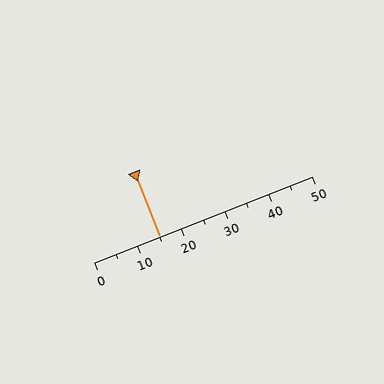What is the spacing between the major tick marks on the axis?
The major ticks are spaced 10 apart.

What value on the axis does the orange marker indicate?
The marker indicates approximately 15.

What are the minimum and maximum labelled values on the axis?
The axis runs from 0 to 50.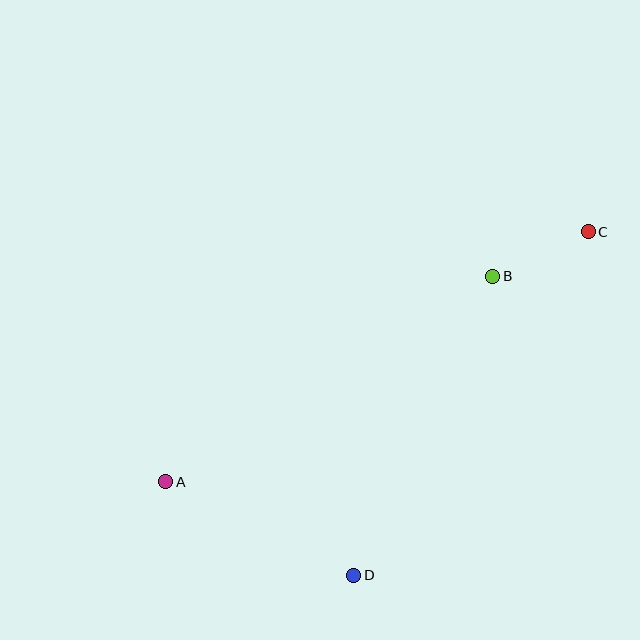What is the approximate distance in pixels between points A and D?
The distance between A and D is approximately 210 pixels.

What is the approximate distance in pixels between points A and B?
The distance between A and B is approximately 386 pixels.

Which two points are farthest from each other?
Points A and C are farthest from each other.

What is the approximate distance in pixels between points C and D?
The distance between C and D is approximately 416 pixels.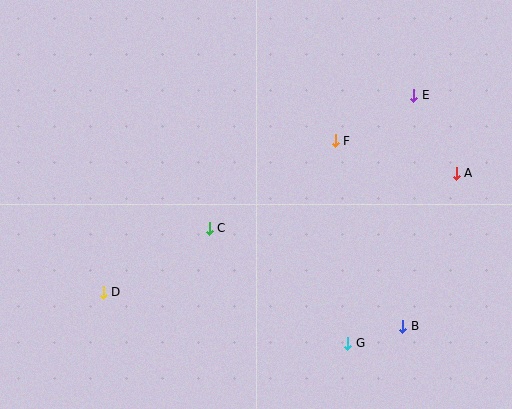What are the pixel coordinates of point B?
Point B is at (403, 326).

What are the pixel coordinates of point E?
Point E is at (414, 95).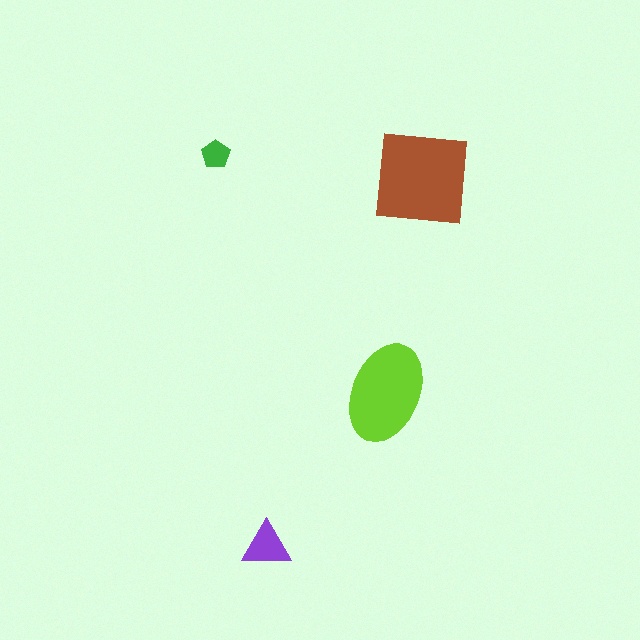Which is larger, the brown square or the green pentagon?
The brown square.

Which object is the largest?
The brown square.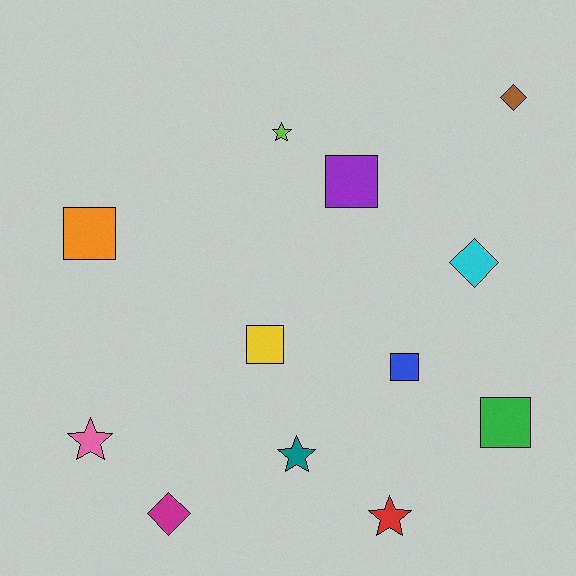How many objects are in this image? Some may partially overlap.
There are 12 objects.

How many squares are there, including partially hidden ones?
There are 5 squares.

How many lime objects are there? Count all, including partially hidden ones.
There is 1 lime object.